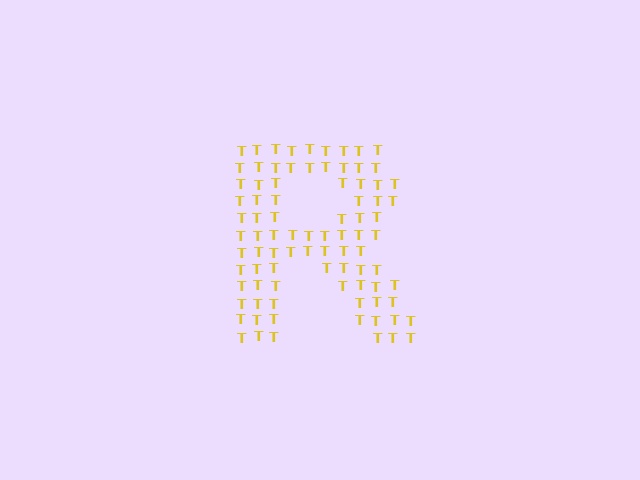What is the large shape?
The large shape is the letter R.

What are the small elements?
The small elements are letter T's.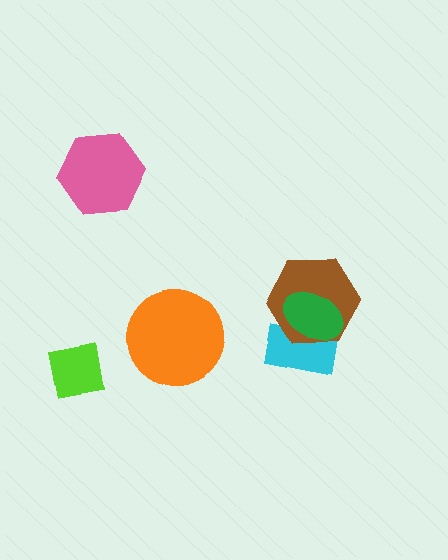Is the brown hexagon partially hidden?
Yes, it is partially covered by another shape.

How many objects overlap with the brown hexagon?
2 objects overlap with the brown hexagon.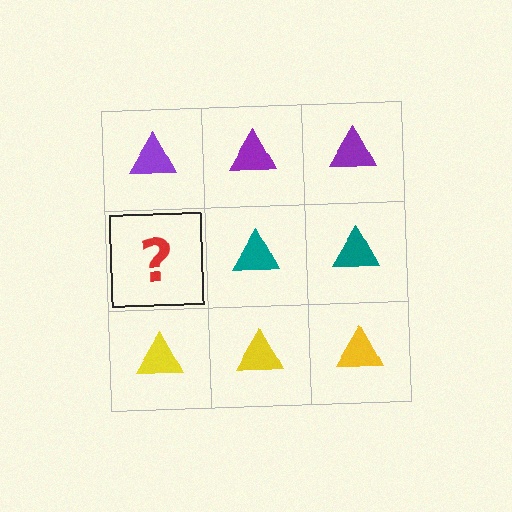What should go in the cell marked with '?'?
The missing cell should contain a teal triangle.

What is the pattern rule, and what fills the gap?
The rule is that each row has a consistent color. The gap should be filled with a teal triangle.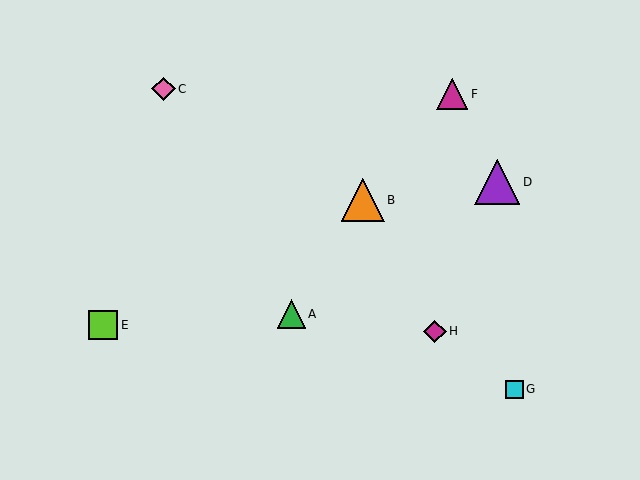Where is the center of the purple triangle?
The center of the purple triangle is at (497, 182).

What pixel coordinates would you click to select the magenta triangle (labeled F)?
Click at (452, 94) to select the magenta triangle F.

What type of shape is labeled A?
Shape A is a green triangle.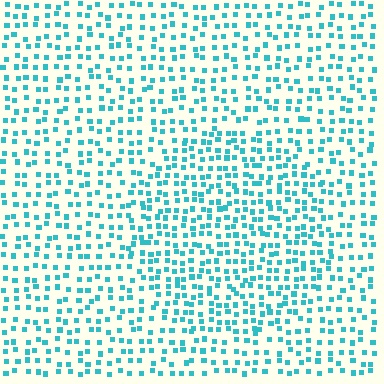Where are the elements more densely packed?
The elements are more densely packed inside the circle boundary.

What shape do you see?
I see a circle.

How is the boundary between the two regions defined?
The boundary is defined by a change in element density (approximately 1.5x ratio). All elements are the same color, size, and shape.